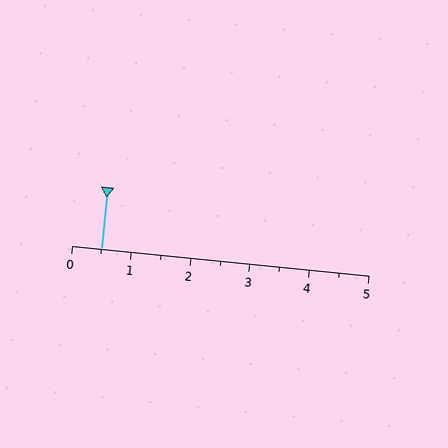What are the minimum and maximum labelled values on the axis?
The axis runs from 0 to 5.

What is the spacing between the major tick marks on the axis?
The major ticks are spaced 1 apart.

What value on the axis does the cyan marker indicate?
The marker indicates approximately 0.5.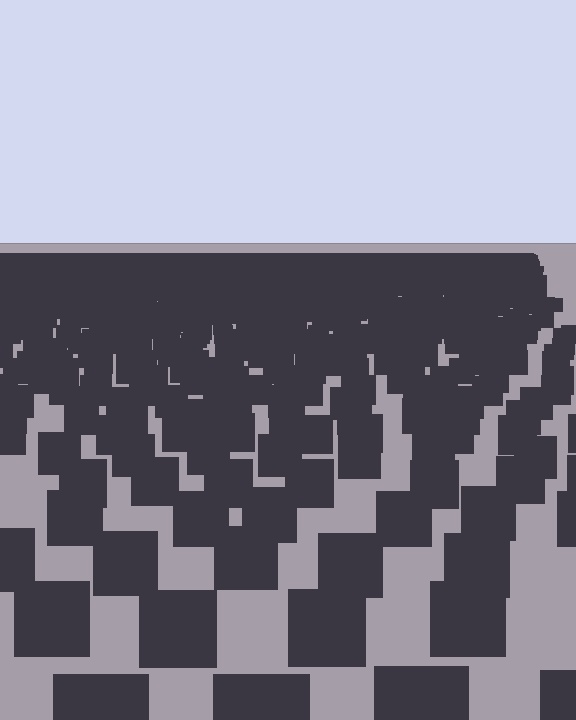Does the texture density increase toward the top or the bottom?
Density increases toward the top.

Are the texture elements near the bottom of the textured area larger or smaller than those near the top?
Larger. Near the bottom, elements are closer to the viewer and appear at a bigger on-screen size.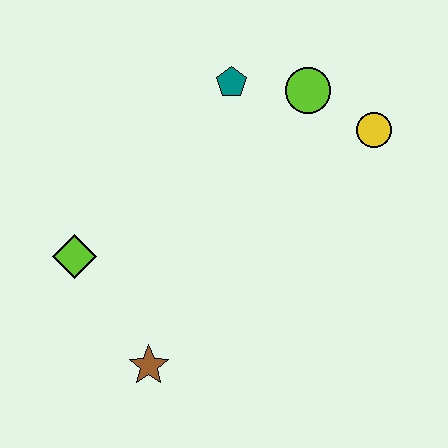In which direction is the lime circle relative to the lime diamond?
The lime circle is to the right of the lime diamond.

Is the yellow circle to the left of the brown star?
No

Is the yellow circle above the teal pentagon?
No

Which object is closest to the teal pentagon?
The lime circle is closest to the teal pentagon.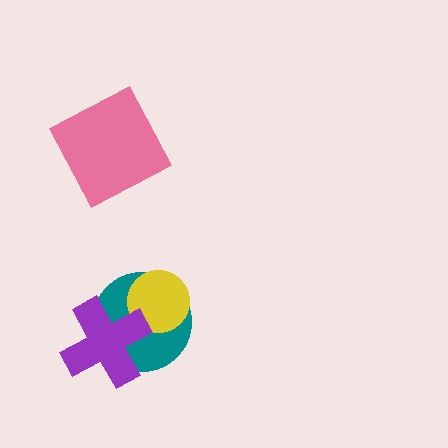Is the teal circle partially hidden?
Yes, it is partially covered by another shape.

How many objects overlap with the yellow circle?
2 objects overlap with the yellow circle.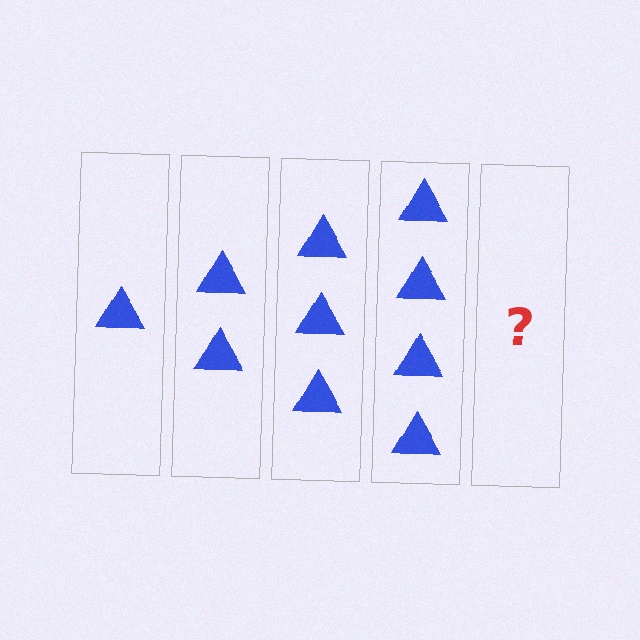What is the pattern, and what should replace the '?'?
The pattern is that each step adds one more triangle. The '?' should be 5 triangles.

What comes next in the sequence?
The next element should be 5 triangles.